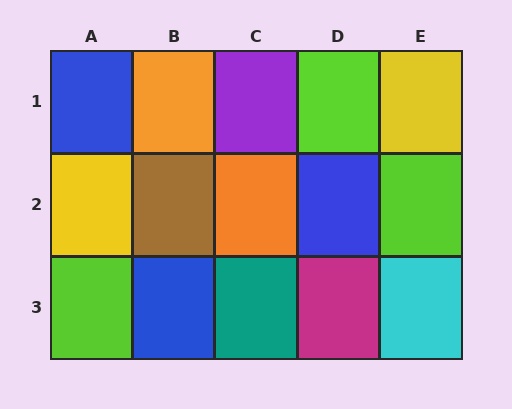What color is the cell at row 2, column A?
Yellow.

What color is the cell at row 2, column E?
Lime.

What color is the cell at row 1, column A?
Blue.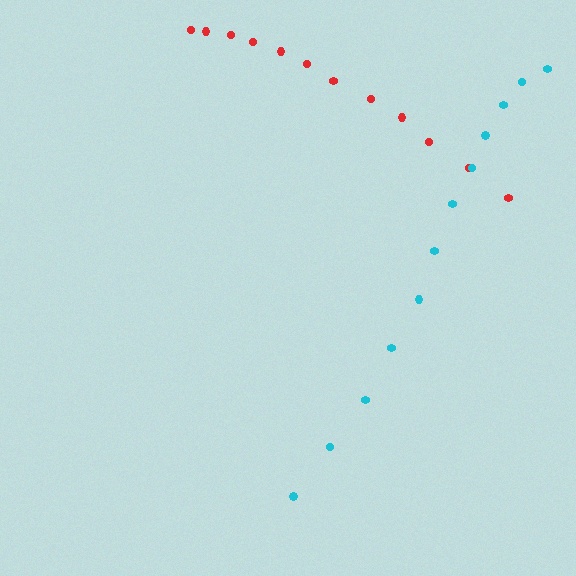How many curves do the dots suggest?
There are 2 distinct paths.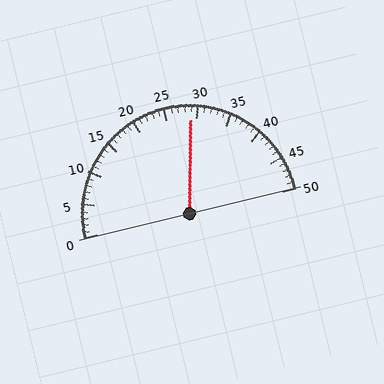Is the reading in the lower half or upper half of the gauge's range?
The reading is in the upper half of the range (0 to 50).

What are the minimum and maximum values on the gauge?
The gauge ranges from 0 to 50.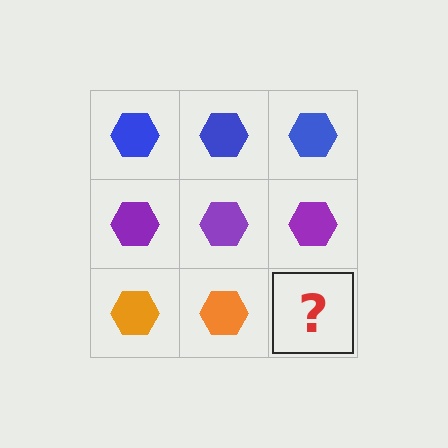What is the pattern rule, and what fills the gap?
The rule is that each row has a consistent color. The gap should be filled with an orange hexagon.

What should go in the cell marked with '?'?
The missing cell should contain an orange hexagon.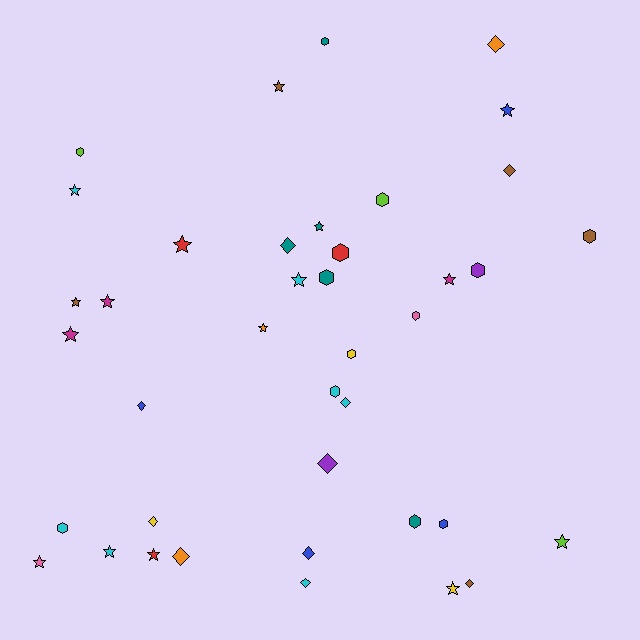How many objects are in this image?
There are 40 objects.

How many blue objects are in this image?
There are 4 blue objects.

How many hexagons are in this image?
There are 13 hexagons.